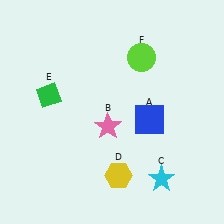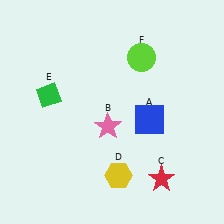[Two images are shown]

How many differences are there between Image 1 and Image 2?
There is 1 difference between the two images.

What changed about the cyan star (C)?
In Image 1, C is cyan. In Image 2, it changed to red.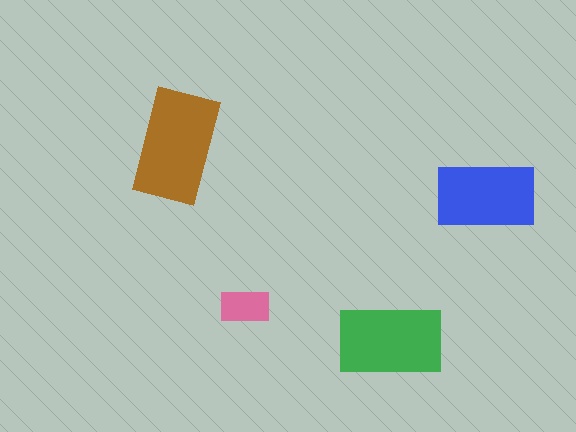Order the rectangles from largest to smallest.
the brown one, the green one, the blue one, the pink one.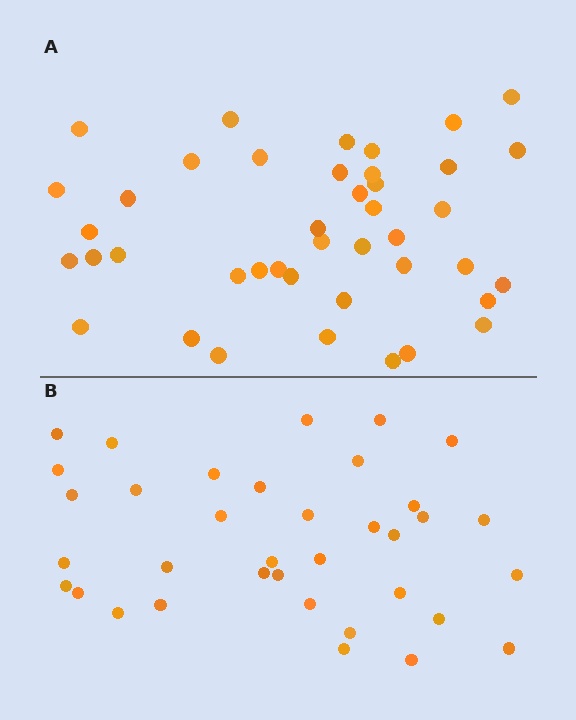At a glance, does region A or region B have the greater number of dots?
Region A (the top region) has more dots.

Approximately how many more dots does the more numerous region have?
Region A has about 6 more dots than region B.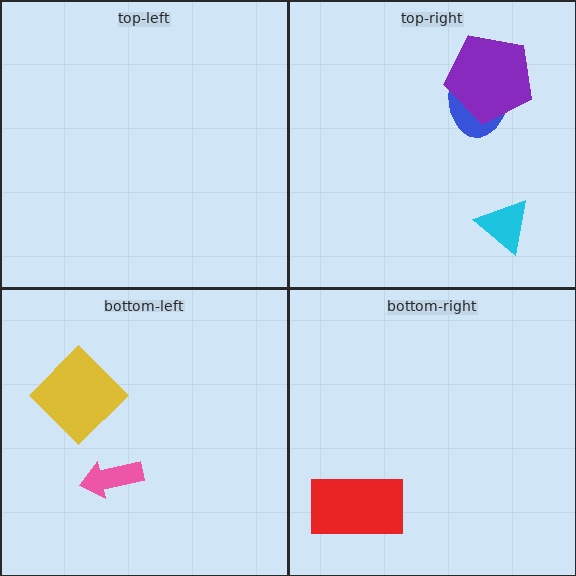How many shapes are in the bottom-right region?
1.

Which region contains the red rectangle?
The bottom-right region.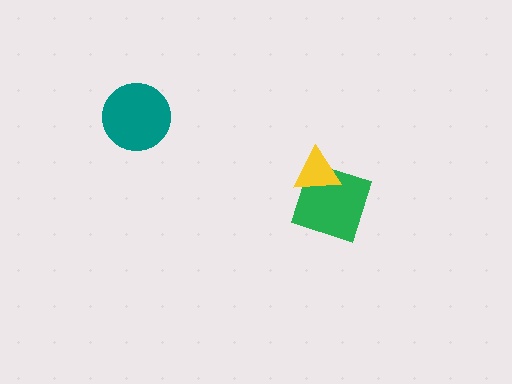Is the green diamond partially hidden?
Yes, it is partially covered by another shape.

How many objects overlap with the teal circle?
0 objects overlap with the teal circle.